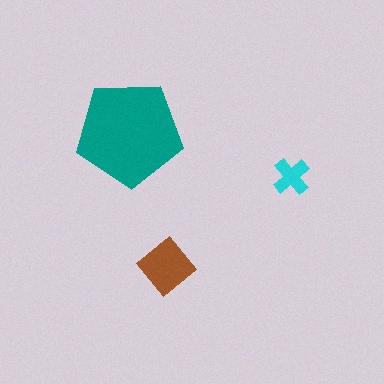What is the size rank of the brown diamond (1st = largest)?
2nd.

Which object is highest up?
The teal pentagon is topmost.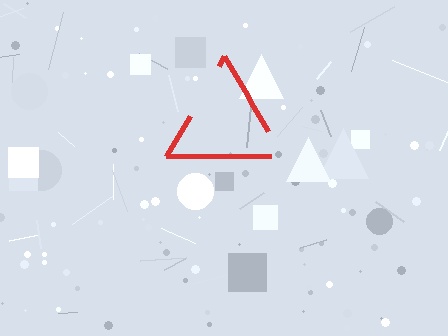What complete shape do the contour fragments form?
The contour fragments form a triangle.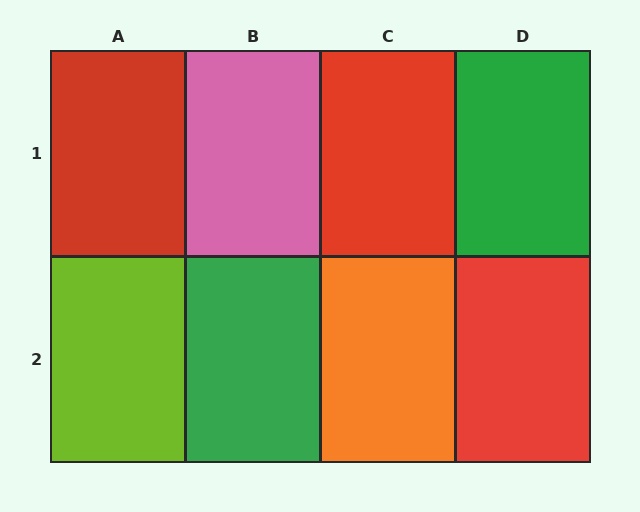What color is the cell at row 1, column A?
Red.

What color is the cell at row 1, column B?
Pink.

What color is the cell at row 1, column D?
Green.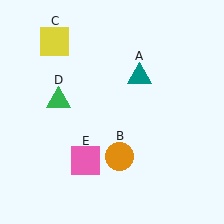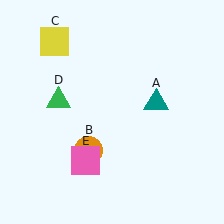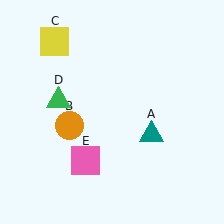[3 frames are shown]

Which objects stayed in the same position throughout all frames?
Yellow square (object C) and green triangle (object D) and pink square (object E) remained stationary.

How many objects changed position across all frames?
2 objects changed position: teal triangle (object A), orange circle (object B).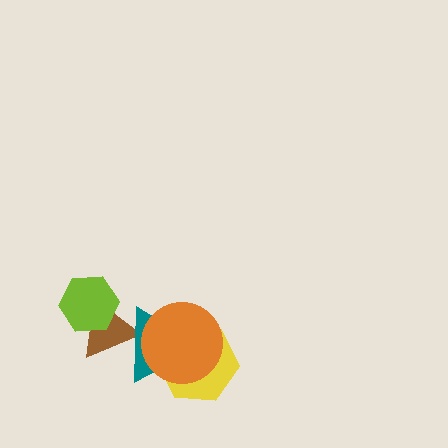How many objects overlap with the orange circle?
2 objects overlap with the orange circle.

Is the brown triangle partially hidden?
Yes, it is partially covered by another shape.